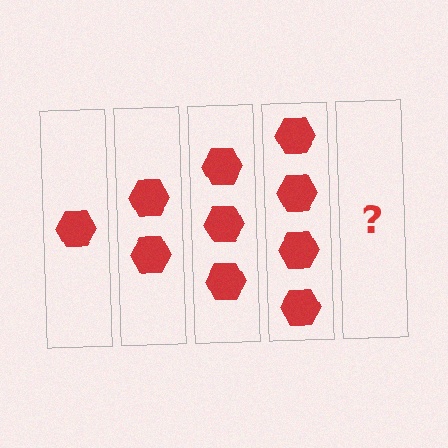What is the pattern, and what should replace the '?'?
The pattern is that each step adds one more hexagon. The '?' should be 5 hexagons.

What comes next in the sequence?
The next element should be 5 hexagons.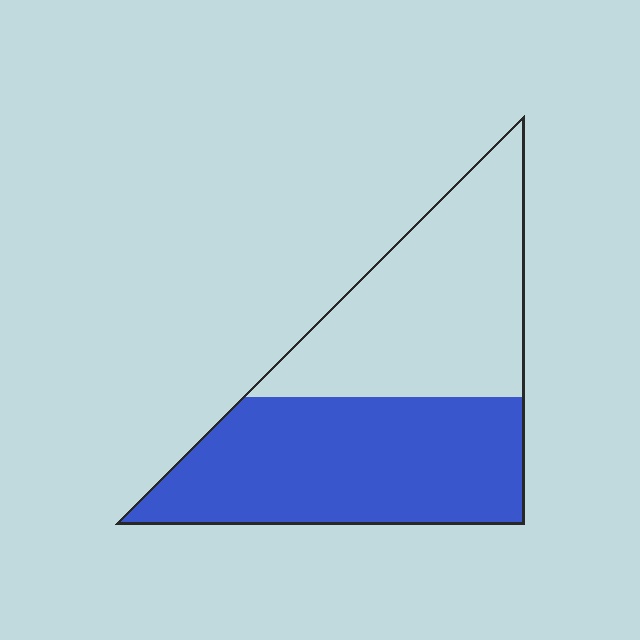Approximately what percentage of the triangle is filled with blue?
Approximately 55%.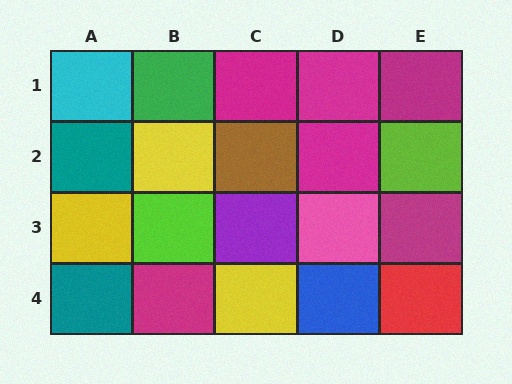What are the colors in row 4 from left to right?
Teal, magenta, yellow, blue, red.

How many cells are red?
1 cell is red.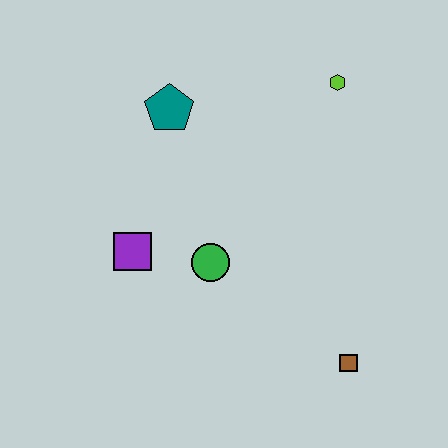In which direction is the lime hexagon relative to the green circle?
The lime hexagon is above the green circle.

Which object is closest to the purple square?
The green circle is closest to the purple square.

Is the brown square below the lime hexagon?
Yes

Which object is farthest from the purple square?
The lime hexagon is farthest from the purple square.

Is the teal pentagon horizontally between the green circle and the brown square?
No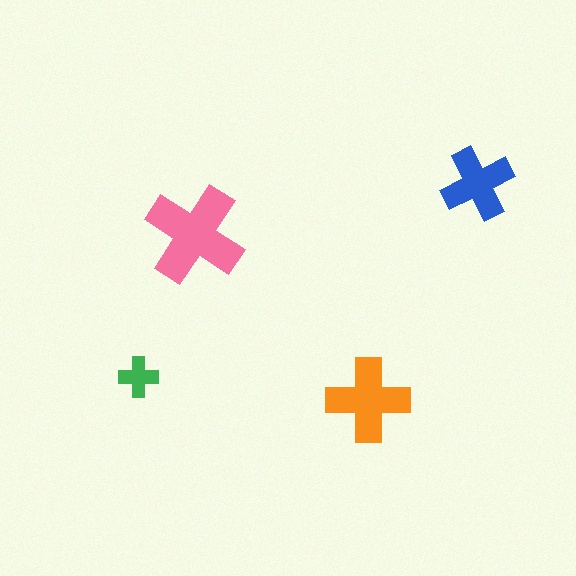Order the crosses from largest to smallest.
the pink one, the orange one, the blue one, the green one.